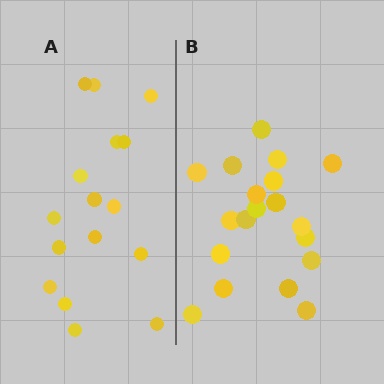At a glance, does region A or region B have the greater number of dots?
Region B (the right region) has more dots.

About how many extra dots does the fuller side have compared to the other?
Region B has just a few more — roughly 2 or 3 more dots than region A.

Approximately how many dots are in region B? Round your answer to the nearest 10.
About 20 dots. (The exact count is 19, which rounds to 20.)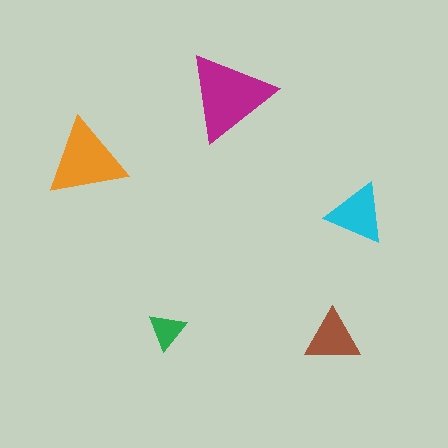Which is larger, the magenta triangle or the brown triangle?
The magenta one.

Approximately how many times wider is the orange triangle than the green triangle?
About 2 times wider.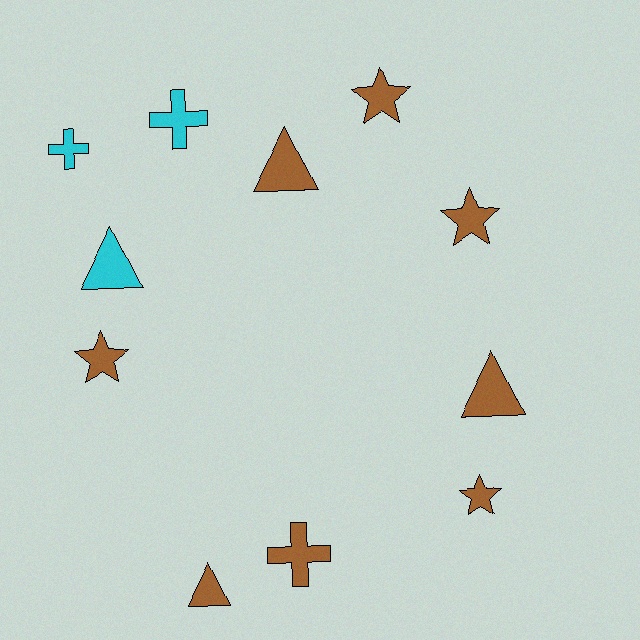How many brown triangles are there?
There are 3 brown triangles.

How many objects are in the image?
There are 11 objects.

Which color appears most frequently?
Brown, with 8 objects.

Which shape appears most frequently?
Star, with 4 objects.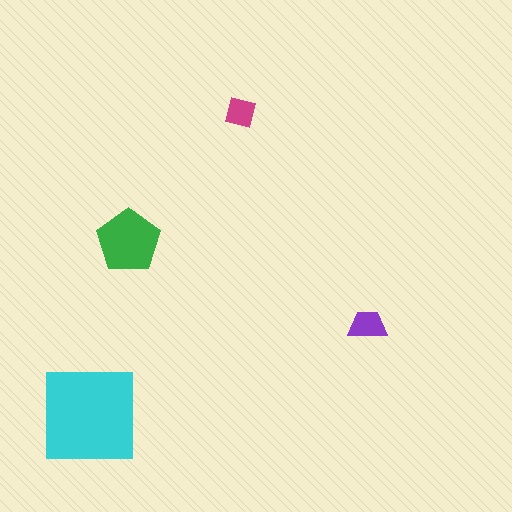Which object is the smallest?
The magenta square.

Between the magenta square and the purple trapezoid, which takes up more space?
The purple trapezoid.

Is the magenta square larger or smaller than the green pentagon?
Smaller.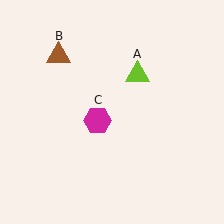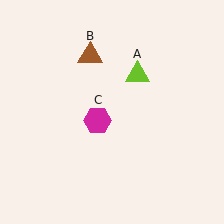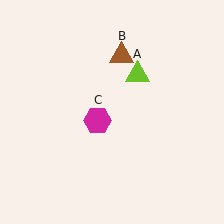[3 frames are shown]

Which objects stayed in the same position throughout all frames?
Lime triangle (object A) and magenta hexagon (object C) remained stationary.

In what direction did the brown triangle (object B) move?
The brown triangle (object B) moved right.